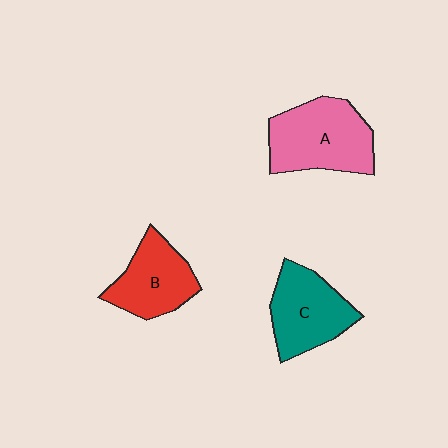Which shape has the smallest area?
Shape B (red).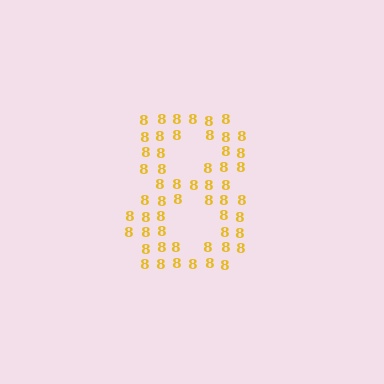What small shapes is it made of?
It is made of small digit 8's.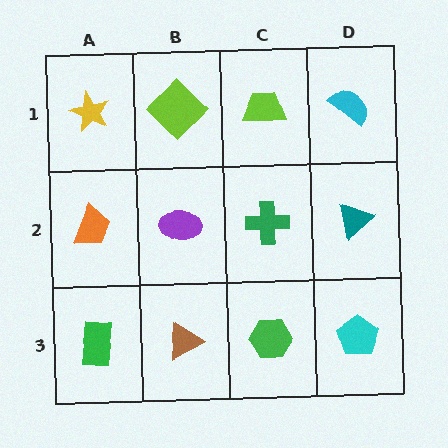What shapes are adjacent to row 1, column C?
A green cross (row 2, column C), a lime diamond (row 1, column B), a cyan semicircle (row 1, column D).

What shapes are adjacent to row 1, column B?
A purple ellipse (row 2, column B), a yellow star (row 1, column A), a lime trapezoid (row 1, column C).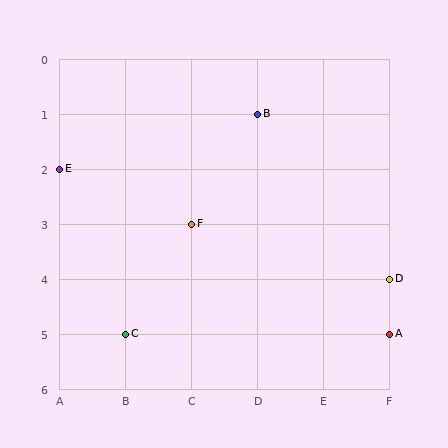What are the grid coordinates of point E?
Point E is at grid coordinates (A, 2).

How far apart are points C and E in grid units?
Points C and E are 1 column and 3 rows apart (about 3.2 grid units diagonally).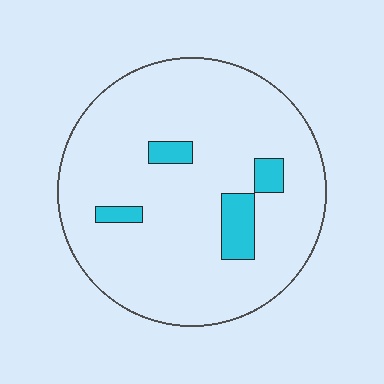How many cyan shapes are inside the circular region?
4.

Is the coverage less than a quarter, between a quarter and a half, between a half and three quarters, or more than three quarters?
Less than a quarter.